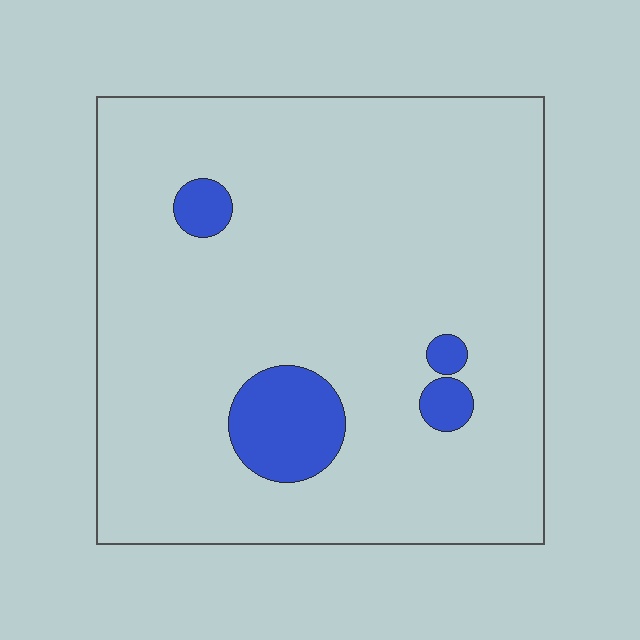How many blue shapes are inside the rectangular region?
4.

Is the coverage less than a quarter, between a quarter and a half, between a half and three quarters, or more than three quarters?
Less than a quarter.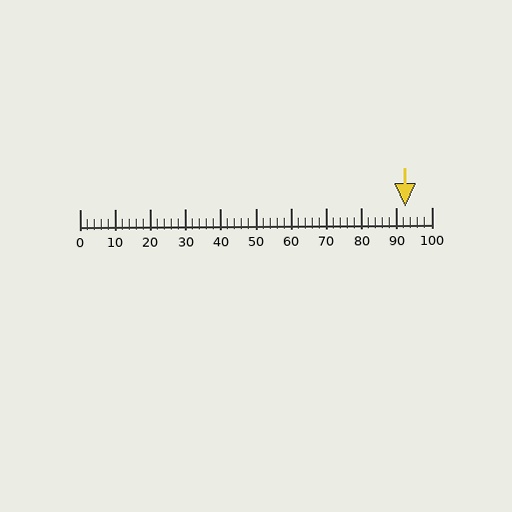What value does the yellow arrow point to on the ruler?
The yellow arrow points to approximately 92.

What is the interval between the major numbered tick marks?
The major tick marks are spaced 10 units apart.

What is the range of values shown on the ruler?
The ruler shows values from 0 to 100.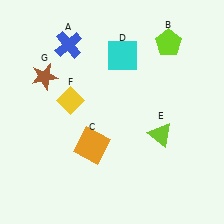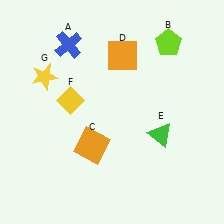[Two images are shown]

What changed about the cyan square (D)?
In Image 1, D is cyan. In Image 2, it changed to orange.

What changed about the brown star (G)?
In Image 1, G is brown. In Image 2, it changed to yellow.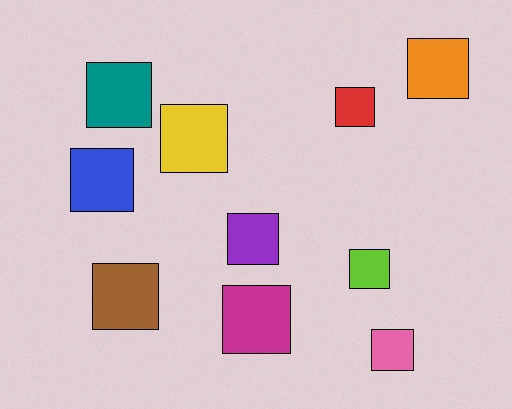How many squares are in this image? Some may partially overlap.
There are 10 squares.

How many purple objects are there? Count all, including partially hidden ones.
There is 1 purple object.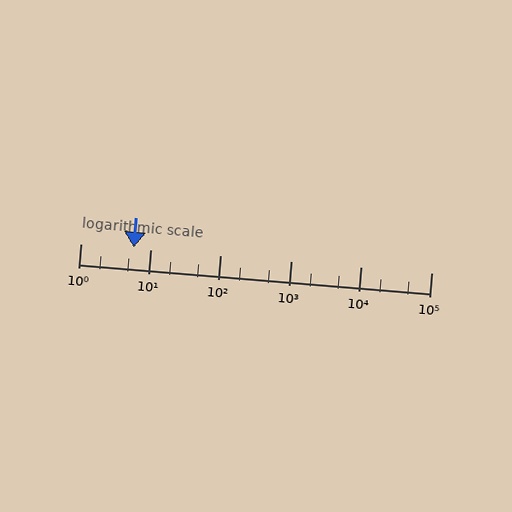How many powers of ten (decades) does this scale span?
The scale spans 5 decades, from 1 to 100000.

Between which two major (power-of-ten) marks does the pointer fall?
The pointer is between 1 and 10.